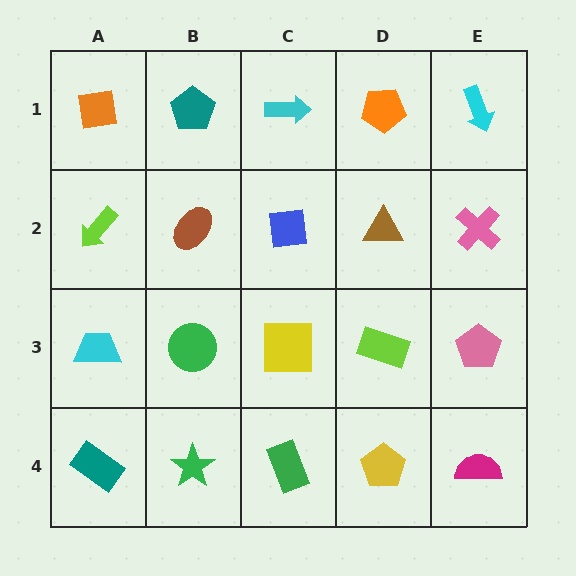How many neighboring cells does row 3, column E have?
3.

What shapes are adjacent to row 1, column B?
A brown ellipse (row 2, column B), an orange square (row 1, column A), a cyan arrow (row 1, column C).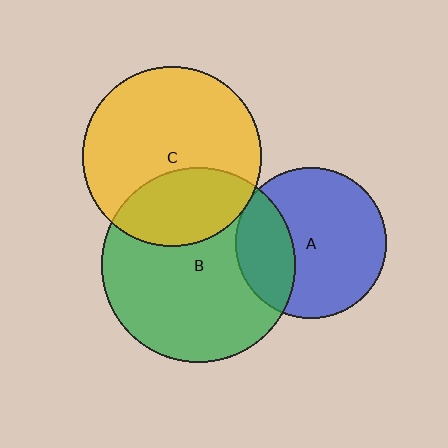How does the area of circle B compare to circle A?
Approximately 1.7 times.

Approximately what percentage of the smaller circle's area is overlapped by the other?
Approximately 30%.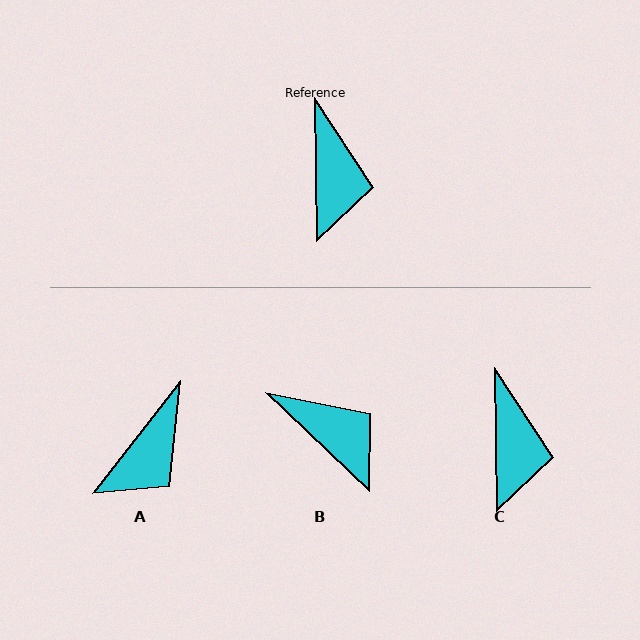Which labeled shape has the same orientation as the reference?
C.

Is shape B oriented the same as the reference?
No, it is off by about 46 degrees.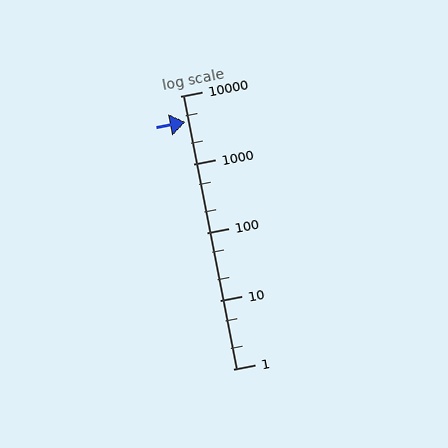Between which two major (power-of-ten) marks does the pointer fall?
The pointer is between 1000 and 10000.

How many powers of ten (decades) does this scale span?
The scale spans 4 decades, from 1 to 10000.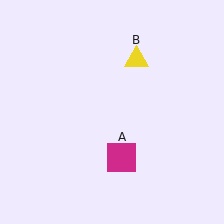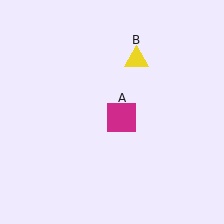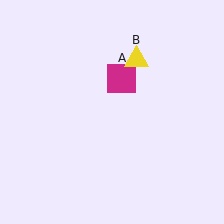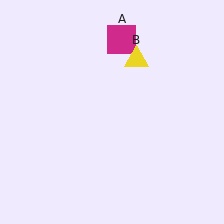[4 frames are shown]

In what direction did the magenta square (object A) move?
The magenta square (object A) moved up.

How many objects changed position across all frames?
1 object changed position: magenta square (object A).